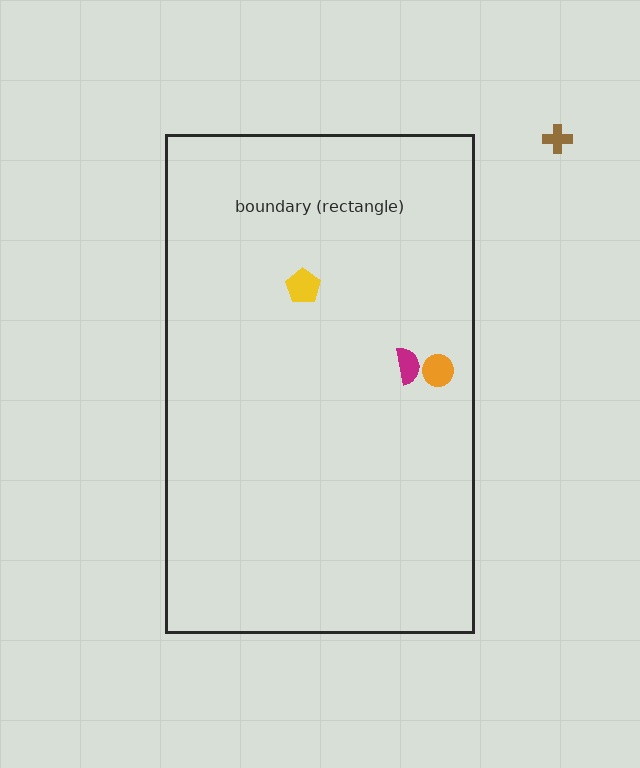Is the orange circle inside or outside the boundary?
Inside.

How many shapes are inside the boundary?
3 inside, 1 outside.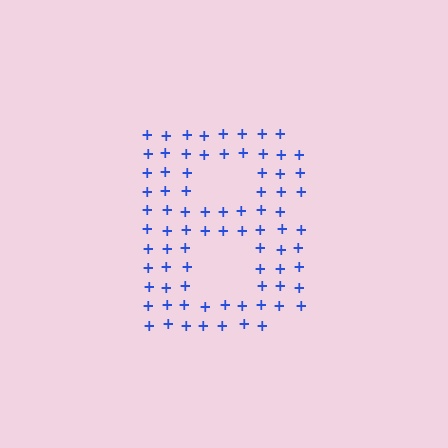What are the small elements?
The small elements are plus signs.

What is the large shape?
The large shape is the letter B.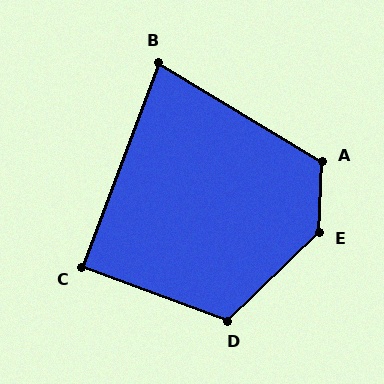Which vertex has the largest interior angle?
E, at approximately 136 degrees.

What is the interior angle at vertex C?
Approximately 90 degrees (approximately right).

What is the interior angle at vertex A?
Approximately 119 degrees (obtuse).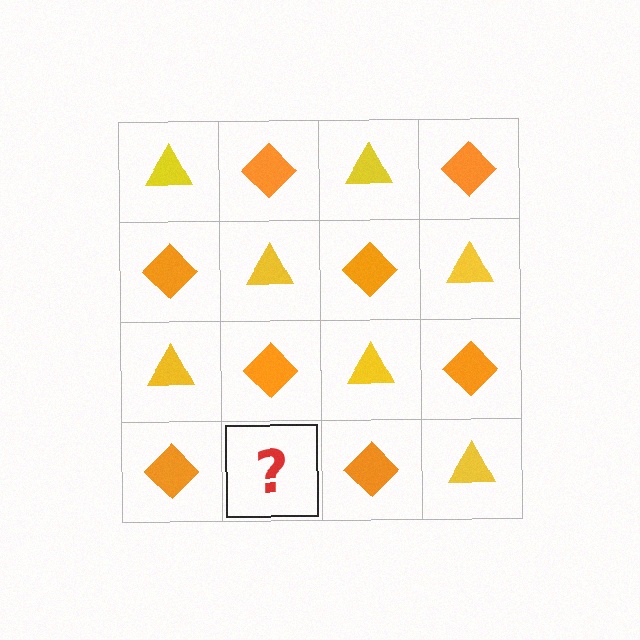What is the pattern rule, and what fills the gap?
The rule is that it alternates yellow triangle and orange diamond in a checkerboard pattern. The gap should be filled with a yellow triangle.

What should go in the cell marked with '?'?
The missing cell should contain a yellow triangle.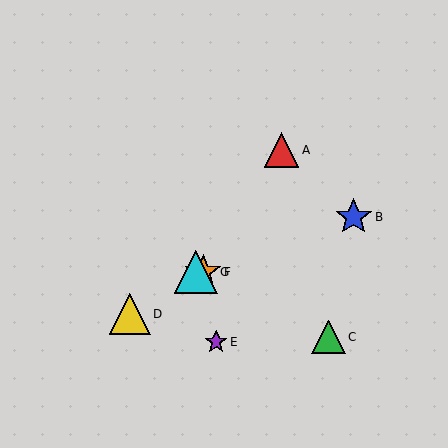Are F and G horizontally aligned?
Yes, both are at y≈272.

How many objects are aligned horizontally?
2 objects (F, G) are aligned horizontally.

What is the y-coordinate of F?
Object F is at y≈272.